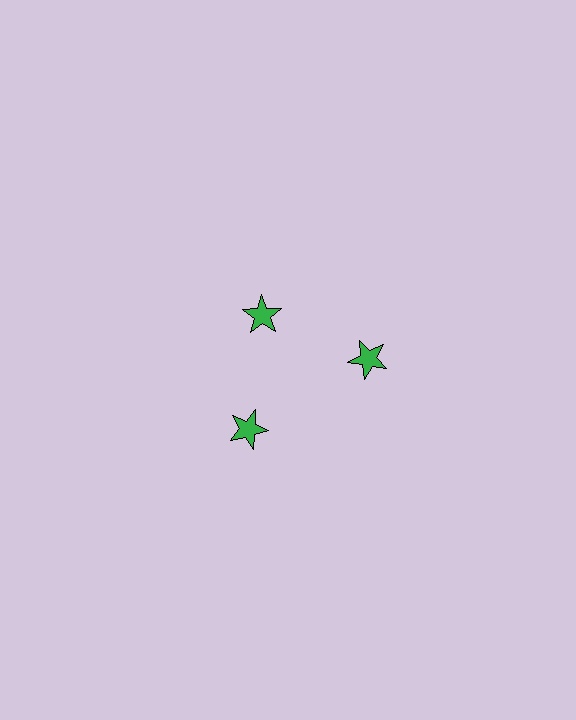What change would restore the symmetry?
The symmetry would be restored by moving it outward, back onto the ring so that all 3 stars sit at equal angles and equal distance from the center.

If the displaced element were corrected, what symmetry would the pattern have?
It would have 3-fold rotational symmetry — the pattern would map onto itself every 120 degrees.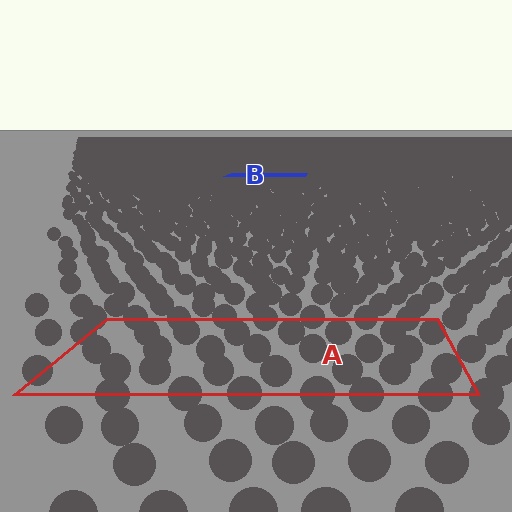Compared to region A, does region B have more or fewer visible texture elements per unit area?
Region B has more texture elements per unit area — they are packed more densely because it is farther away.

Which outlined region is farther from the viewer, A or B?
Region B is farther from the viewer — the texture elements inside it appear smaller and more densely packed.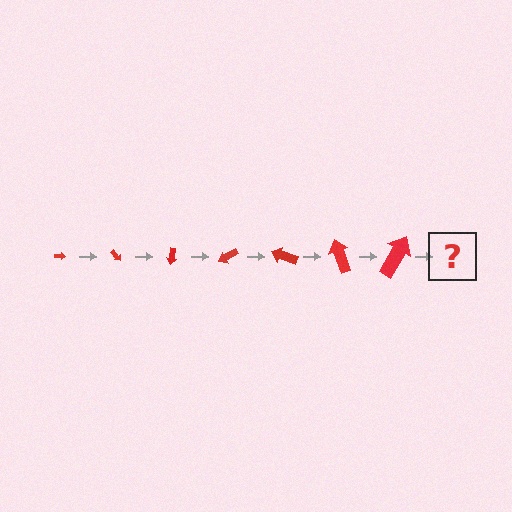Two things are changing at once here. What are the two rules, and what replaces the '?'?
The two rules are that the arrow grows larger each step and it rotates 50 degrees each step. The '?' should be an arrow, larger than the previous one and rotated 350 degrees from the start.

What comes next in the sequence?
The next element should be an arrow, larger than the previous one and rotated 350 degrees from the start.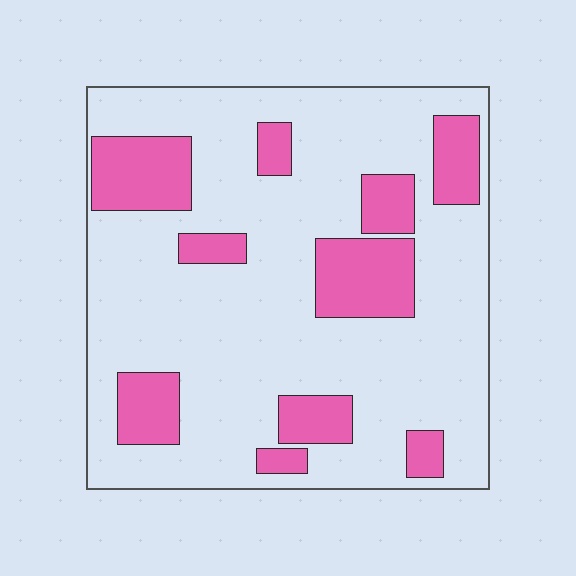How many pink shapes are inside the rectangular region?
10.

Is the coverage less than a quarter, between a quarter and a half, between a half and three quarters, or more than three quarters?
Less than a quarter.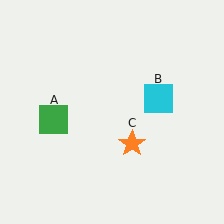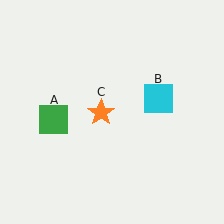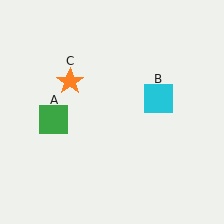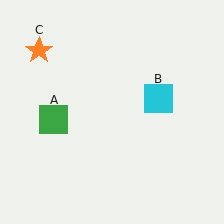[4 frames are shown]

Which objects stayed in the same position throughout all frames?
Green square (object A) and cyan square (object B) remained stationary.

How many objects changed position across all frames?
1 object changed position: orange star (object C).